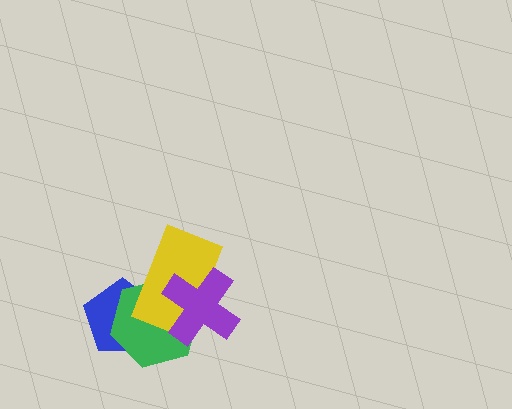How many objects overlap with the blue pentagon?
2 objects overlap with the blue pentagon.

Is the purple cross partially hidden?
No, no other shape covers it.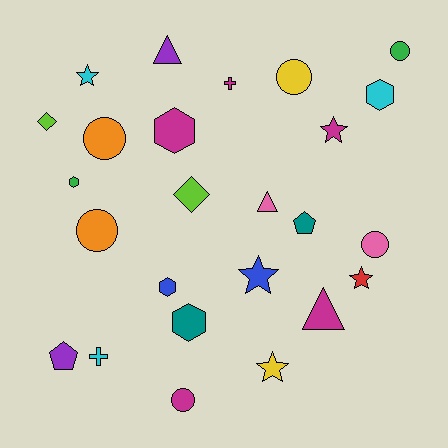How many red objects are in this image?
There is 1 red object.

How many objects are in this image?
There are 25 objects.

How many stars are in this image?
There are 5 stars.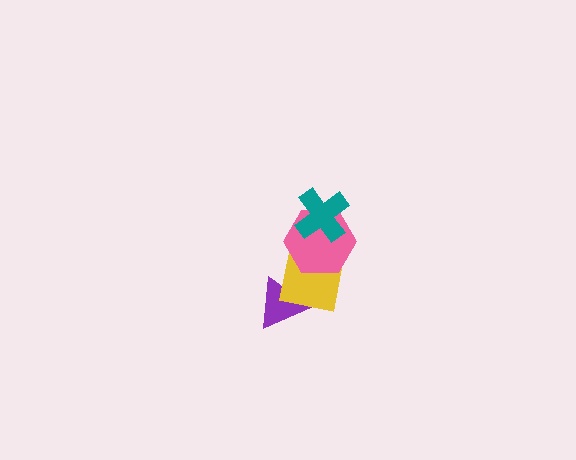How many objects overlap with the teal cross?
1 object overlaps with the teal cross.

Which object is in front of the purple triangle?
The yellow square is in front of the purple triangle.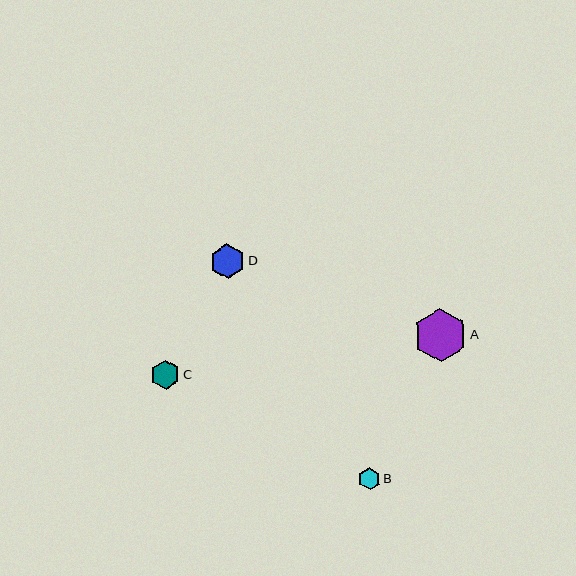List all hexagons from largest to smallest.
From largest to smallest: A, D, C, B.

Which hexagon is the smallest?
Hexagon B is the smallest with a size of approximately 22 pixels.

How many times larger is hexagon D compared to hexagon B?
Hexagon D is approximately 1.6 times the size of hexagon B.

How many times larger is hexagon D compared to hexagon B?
Hexagon D is approximately 1.6 times the size of hexagon B.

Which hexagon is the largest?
Hexagon A is the largest with a size of approximately 53 pixels.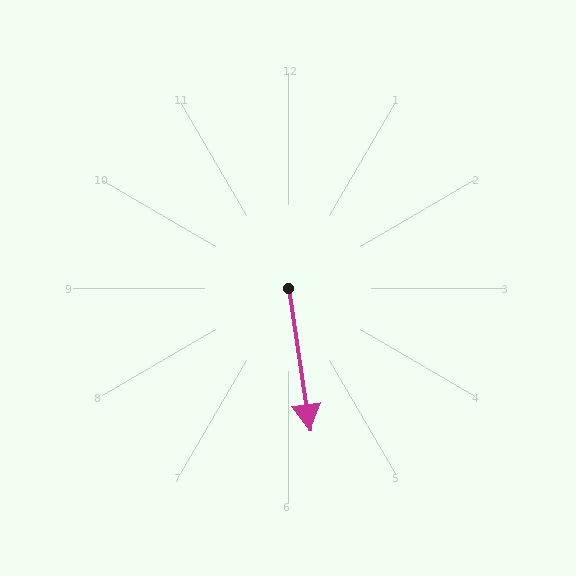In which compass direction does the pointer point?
South.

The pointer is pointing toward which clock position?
Roughly 6 o'clock.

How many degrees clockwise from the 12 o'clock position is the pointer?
Approximately 171 degrees.